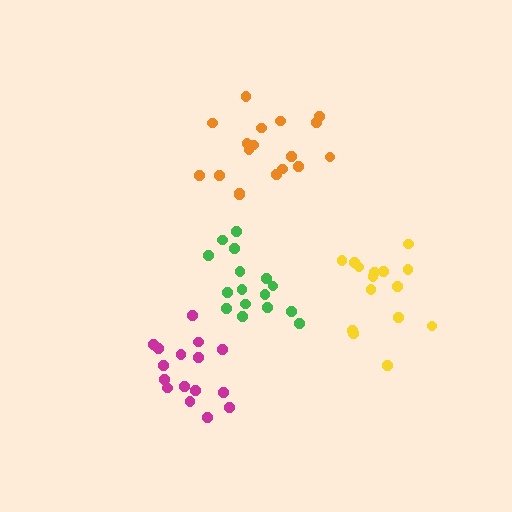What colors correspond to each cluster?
The clusters are colored: magenta, orange, yellow, green.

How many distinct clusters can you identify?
There are 4 distinct clusters.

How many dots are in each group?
Group 1: 16 dots, Group 2: 18 dots, Group 3: 15 dots, Group 4: 16 dots (65 total).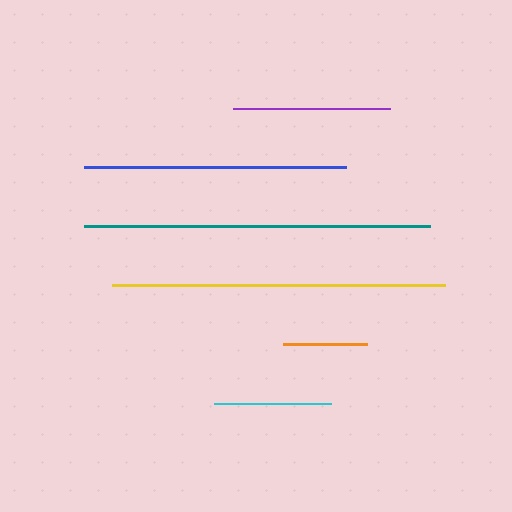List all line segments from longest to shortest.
From longest to shortest: teal, yellow, blue, purple, cyan, orange.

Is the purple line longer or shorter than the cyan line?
The purple line is longer than the cyan line.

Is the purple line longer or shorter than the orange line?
The purple line is longer than the orange line.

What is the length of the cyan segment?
The cyan segment is approximately 116 pixels long.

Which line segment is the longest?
The teal line is the longest at approximately 346 pixels.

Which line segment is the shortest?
The orange line is the shortest at approximately 83 pixels.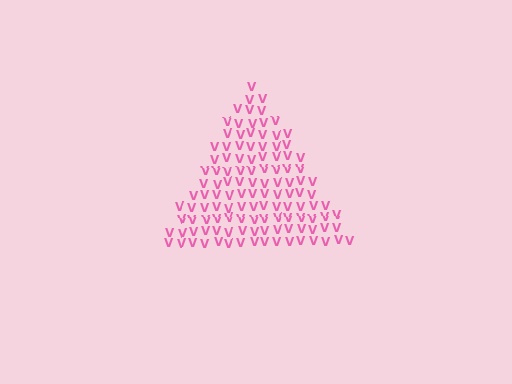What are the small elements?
The small elements are letter V's.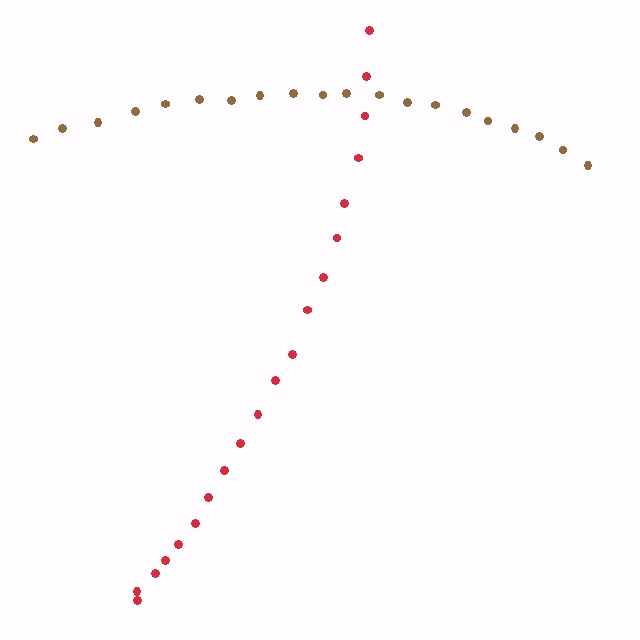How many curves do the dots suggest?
There are 2 distinct paths.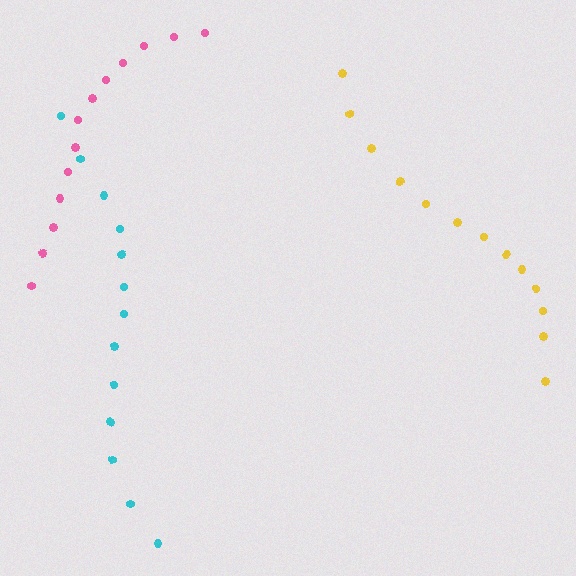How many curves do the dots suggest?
There are 3 distinct paths.